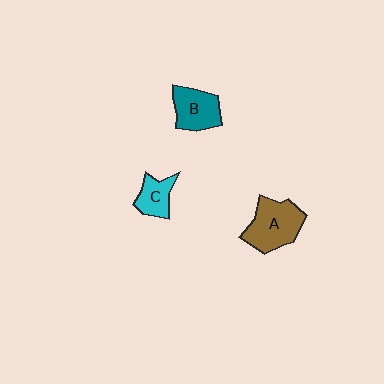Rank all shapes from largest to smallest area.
From largest to smallest: A (brown), B (teal), C (cyan).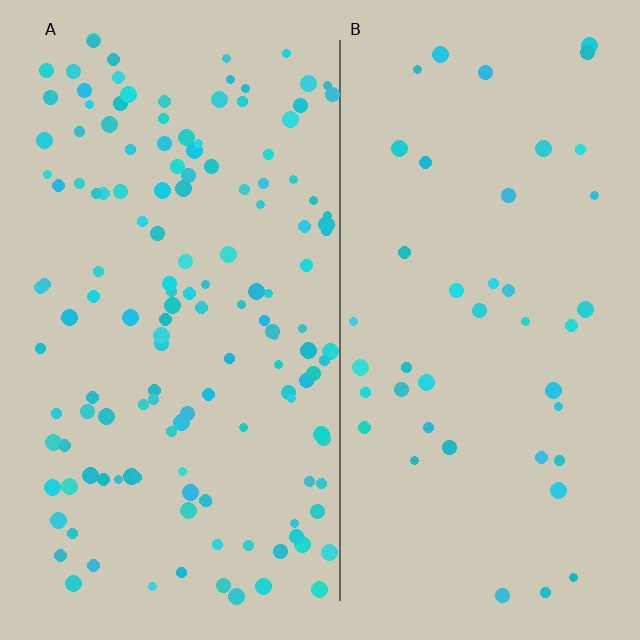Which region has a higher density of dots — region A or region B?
A (the left).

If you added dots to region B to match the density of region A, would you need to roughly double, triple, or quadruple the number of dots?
Approximately triple.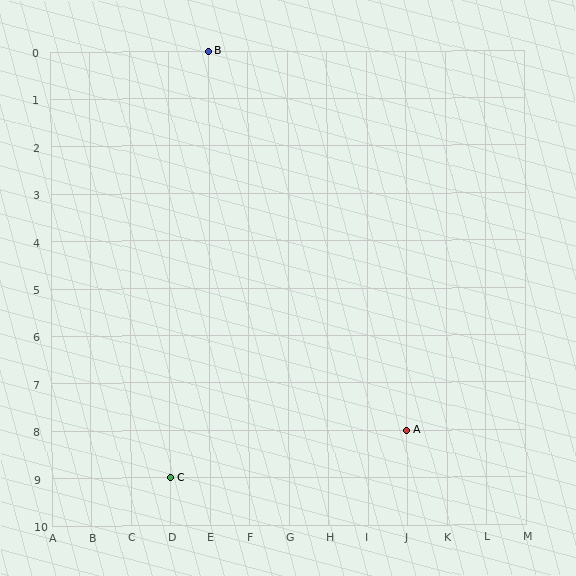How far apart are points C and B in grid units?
Points C and B are 1 column and 9 rows apart (about 9.1 grid units diagonally).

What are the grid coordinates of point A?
Point A is at grid coordinates (J, 8).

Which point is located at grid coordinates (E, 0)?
Point B is at (E, 0).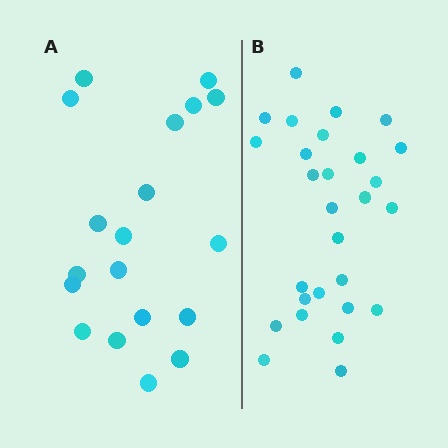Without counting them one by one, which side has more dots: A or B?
Region B (the right region) has more dots.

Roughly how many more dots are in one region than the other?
Region B has roughly 8 or so more dots than region A.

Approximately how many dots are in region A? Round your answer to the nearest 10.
About 20 dots. (The exact count is 19, which rounds to 20.)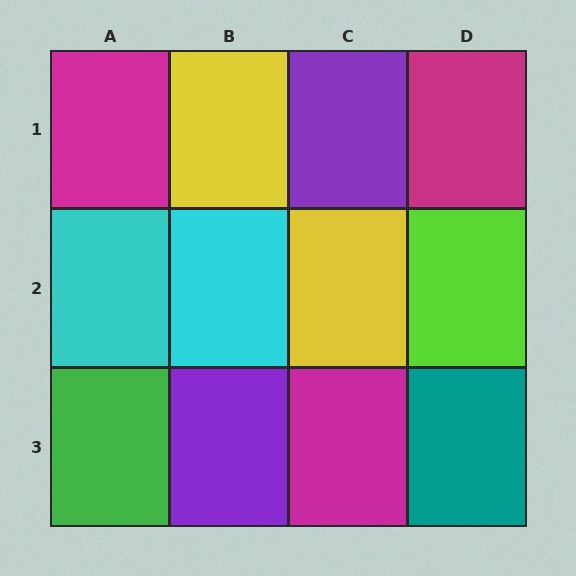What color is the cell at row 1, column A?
Magenta.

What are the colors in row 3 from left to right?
Green, purple, magenta, teal.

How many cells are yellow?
2 cells are yellow.